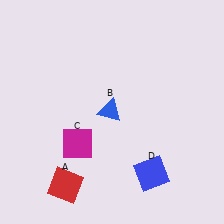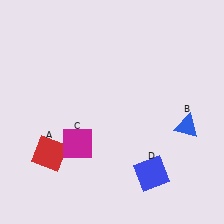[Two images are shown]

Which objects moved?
The objects that moved are: the red square (A), the blue triangle (B).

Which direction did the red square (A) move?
The red square (A) moved up.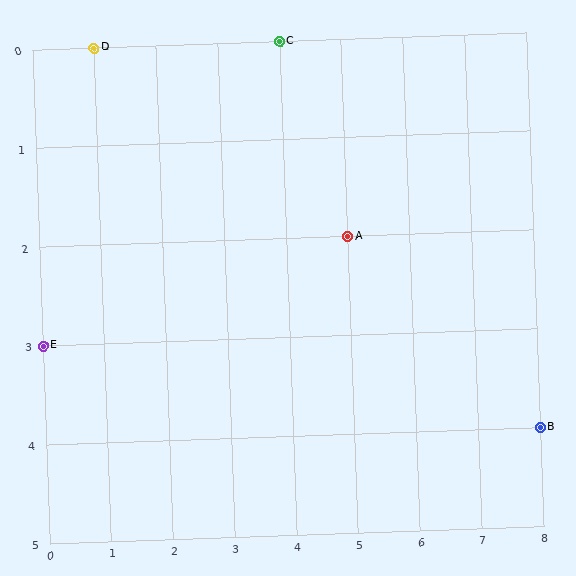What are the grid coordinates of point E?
Point E is at grid coordinates (0, 3).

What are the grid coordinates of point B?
Point B is at grid coordinates (8, 4).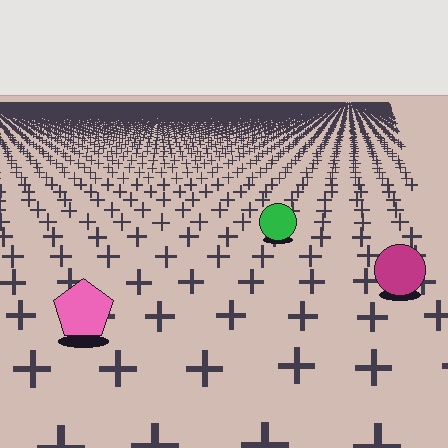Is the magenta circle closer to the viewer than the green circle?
Yes. The magenta circle is closer — you can tell from the texture gradient: the ground texture is coarser near it.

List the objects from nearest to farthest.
From nearest to farthest: the pink pentagon, the magenta circle, the green circle.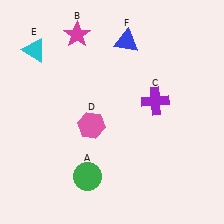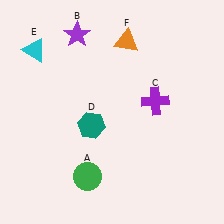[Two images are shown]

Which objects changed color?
B changed from magenta to purple. D changed from pink to teal. F changed from blue to orange.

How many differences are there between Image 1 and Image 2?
There are 3 differences between the two images.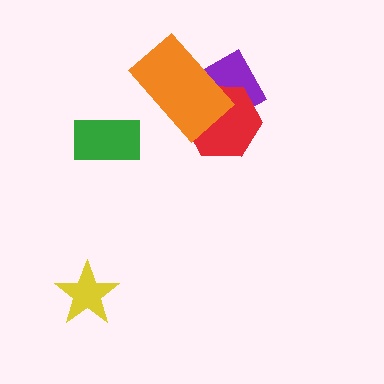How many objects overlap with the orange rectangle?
2 objects overlap with the orange rectangle.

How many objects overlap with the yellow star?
0 objects overlap with the yellow star.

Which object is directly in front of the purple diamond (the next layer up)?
The red hexagon is directly in front of the purple diamond.